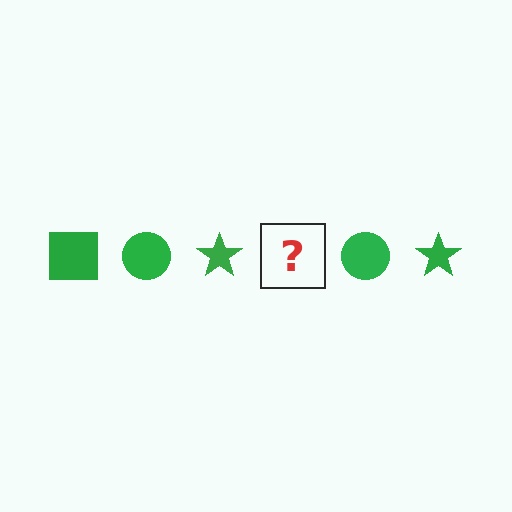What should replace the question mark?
The question mark should be replaced with a green square.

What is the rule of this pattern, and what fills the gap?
The rule is that the pattern cycles through square, circle, star shapes in green. The gap should be filled with a green square.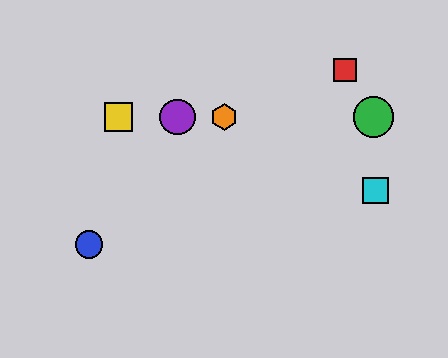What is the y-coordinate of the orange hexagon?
The orange hexagon is at y≈117.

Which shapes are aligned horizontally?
The green circle, the yellow square, the purple circle, the orange hexagon are aligned horizontally.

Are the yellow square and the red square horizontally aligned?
No, the yellow square is at y≈117 and the red square is at y≈70.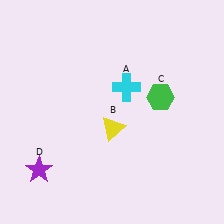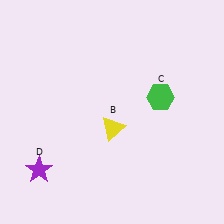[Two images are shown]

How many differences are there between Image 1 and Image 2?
There is 1 difference between the two images.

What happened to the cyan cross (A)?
The cyan cross (A) was removed in Image 2. It was in the top-right area of Image 1.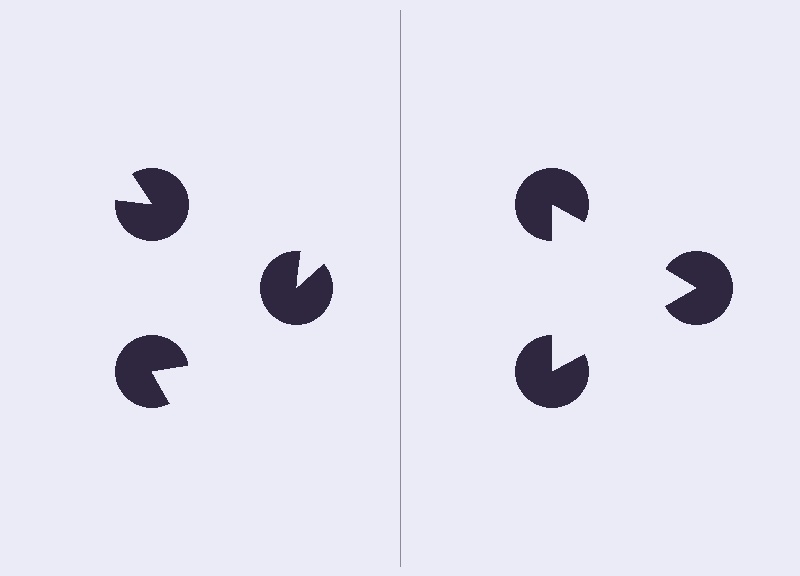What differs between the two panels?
The pac-man discs are positioned identically on both sides; only the wedge orientations differ. On the right they align to a triangle; on the left they are misaligned.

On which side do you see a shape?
An illusory triangle appears on the right side. On the left side the wedge cuts are rotated, so no coherent shape forms.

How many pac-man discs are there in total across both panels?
6 — 3 on each side.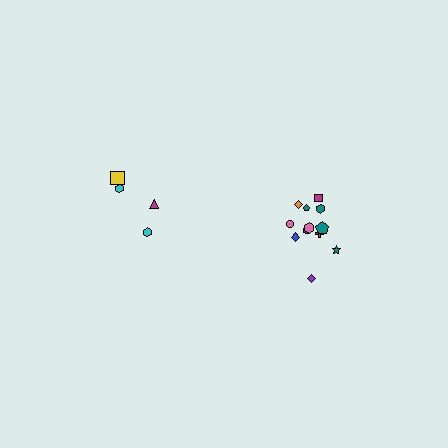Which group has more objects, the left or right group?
The right group.